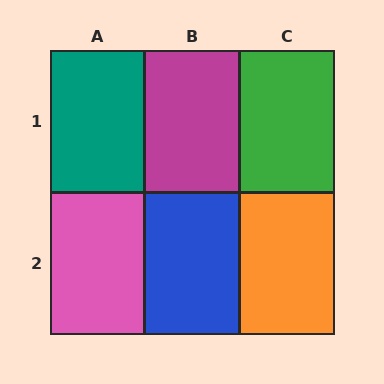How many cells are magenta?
1 cell is magenta.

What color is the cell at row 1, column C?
Green.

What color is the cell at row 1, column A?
Teal.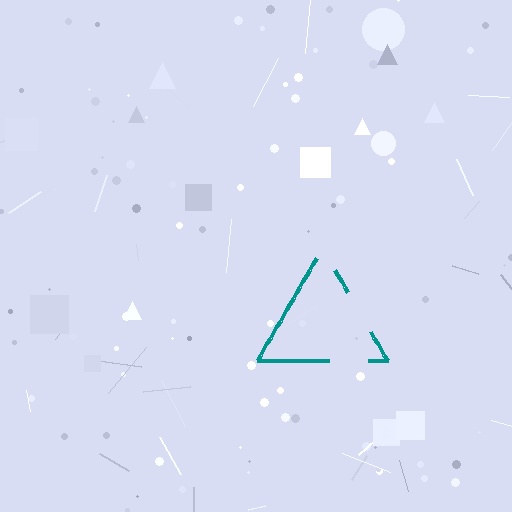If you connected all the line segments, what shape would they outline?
They would outline a triangle.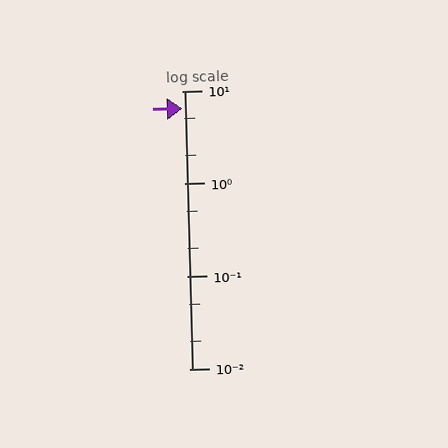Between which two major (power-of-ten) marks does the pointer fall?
The pointer is between 1 and 10.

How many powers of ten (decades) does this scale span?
The scale spans 3 decades, from 0.01 to 10.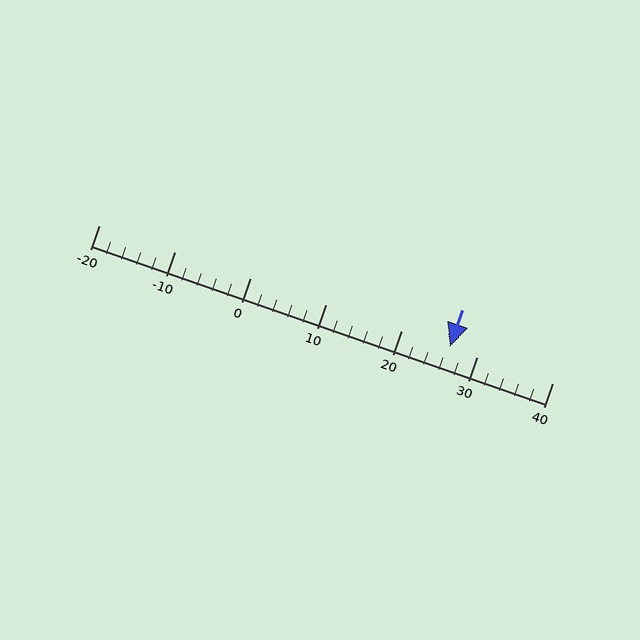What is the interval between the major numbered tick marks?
The major tick marks are spaced 10 units apart.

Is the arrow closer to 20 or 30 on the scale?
The arrow is closer to 30.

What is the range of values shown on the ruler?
The ruler shows values from -20 to 40.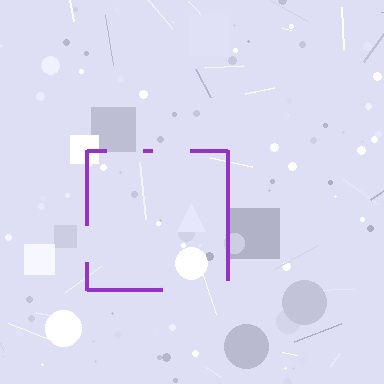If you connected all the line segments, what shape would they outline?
They would outline a square.